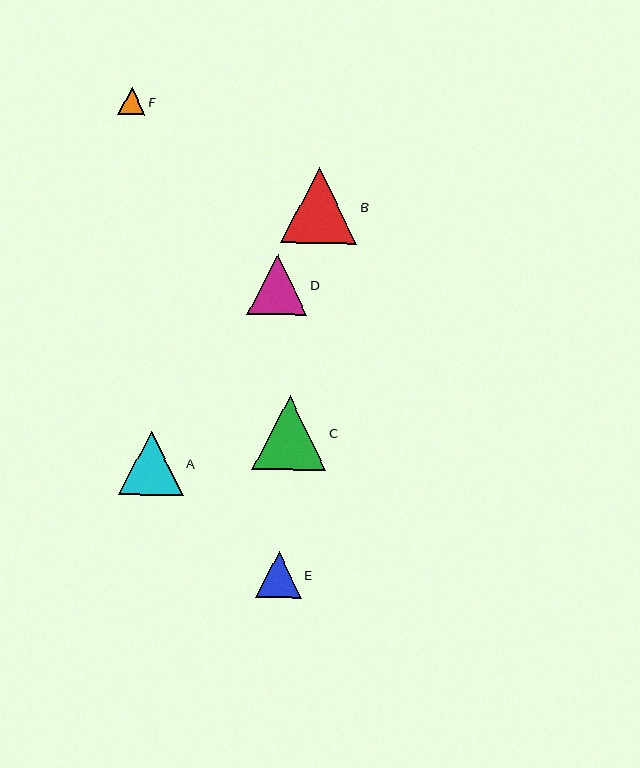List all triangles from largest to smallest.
From largest to smallest: B, C, A, D, E, F.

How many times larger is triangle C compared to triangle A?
Triangle C is approximately 1.1 times the size of triangle A.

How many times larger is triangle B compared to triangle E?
Triangle B is approximately 1.7 times the size of triangle E.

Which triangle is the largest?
Triangle B is the largest with a size of approximately 76 pixels.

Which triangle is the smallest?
Triangle F is the smallest with a size of approximately 27 pixels.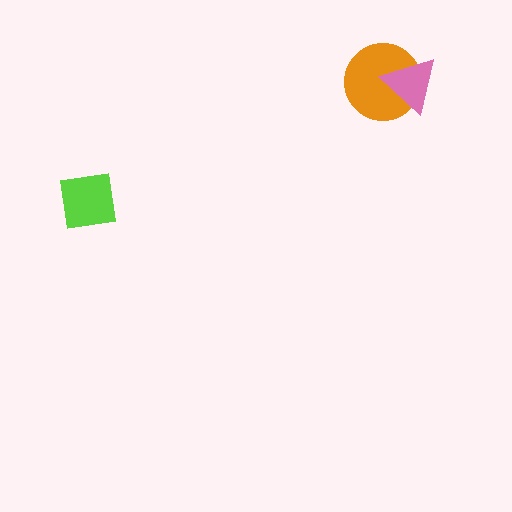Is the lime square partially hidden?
No, no other shape covers it.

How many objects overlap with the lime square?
0 objects overlap with the lime square.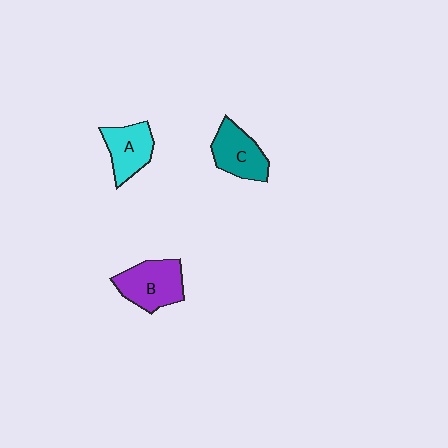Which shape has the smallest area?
Shape A (cyan).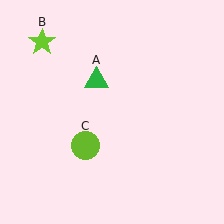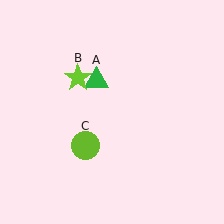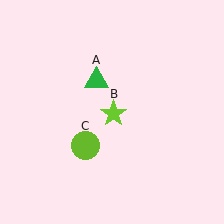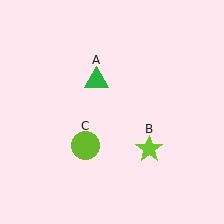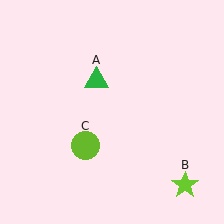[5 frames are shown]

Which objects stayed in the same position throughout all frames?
Green triangle (object A) and lime circle (object C) remained stationary.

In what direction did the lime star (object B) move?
The lime star (object B) moved down and to the right.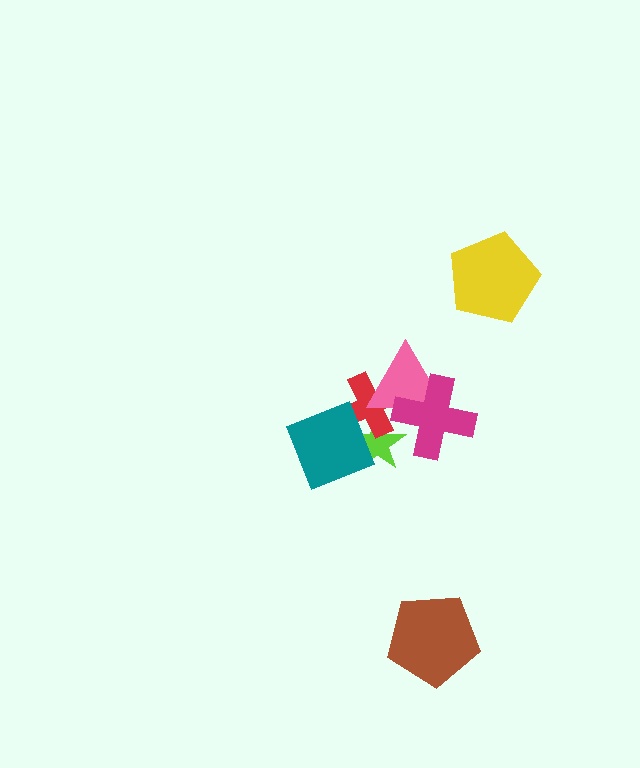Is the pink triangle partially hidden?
Yes, it is partially covered by another shape.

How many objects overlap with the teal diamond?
2 objects overlap with the teal diamond.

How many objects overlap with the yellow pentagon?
0 objects overlap with the yellow pentagon.